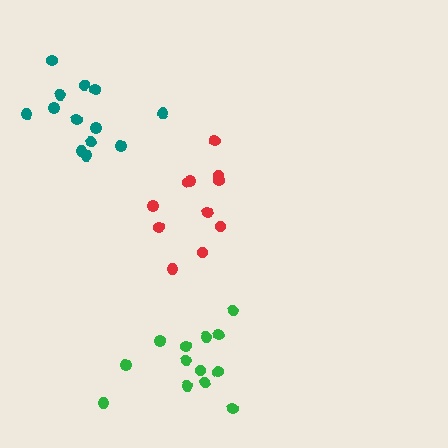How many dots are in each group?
Group 1: 13 dots, Group 2: 11 dots, Group 3: 13 dots (37 total).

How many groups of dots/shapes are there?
There are 3 groups.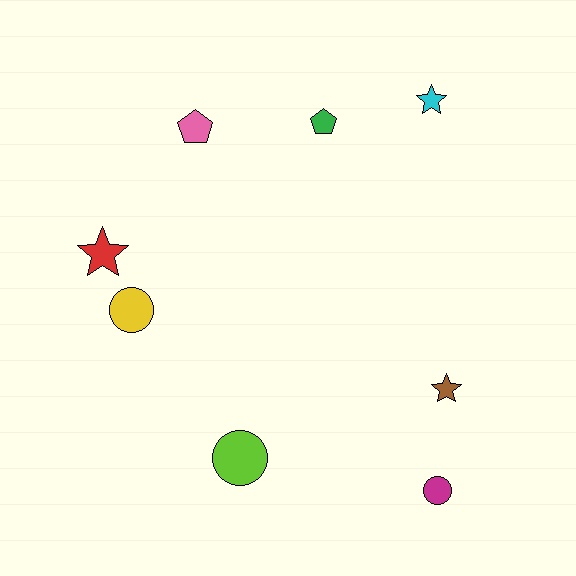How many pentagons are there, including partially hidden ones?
There are 2 pentagons.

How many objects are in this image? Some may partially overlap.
There are 8 objects.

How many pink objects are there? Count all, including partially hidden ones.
There is 1 pink object.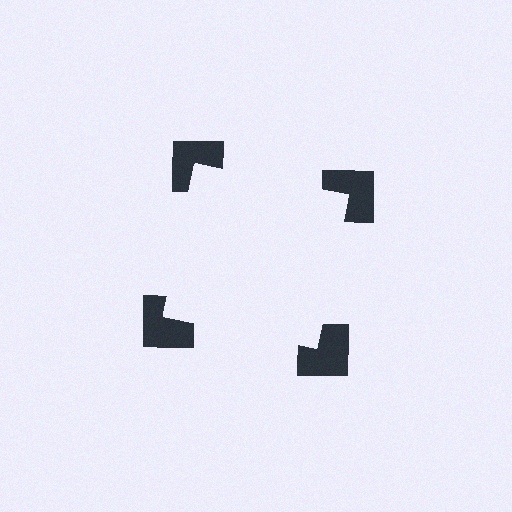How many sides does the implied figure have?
4 sides.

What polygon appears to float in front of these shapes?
An illusory square — its edges are inferred from the aligned wedge cuts in the notched squares, not physically drawn.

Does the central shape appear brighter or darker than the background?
It typically appears slightly brighter than the background, even though no actual brightness change is drawn.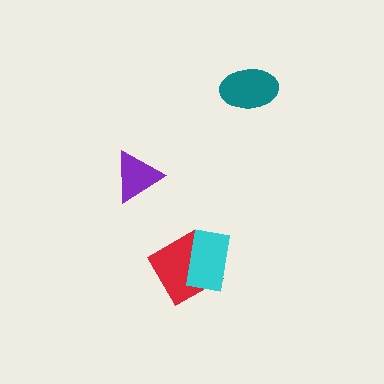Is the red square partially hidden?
Yes, it is partially covered by another shape.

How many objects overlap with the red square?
1 object overlaps with the red square.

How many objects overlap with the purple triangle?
0 objects overlap with the purple triangle.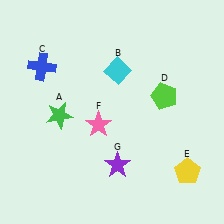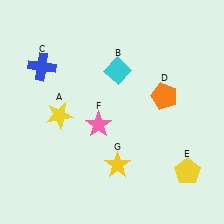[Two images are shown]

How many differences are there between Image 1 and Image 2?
There are 3 differences between the two images.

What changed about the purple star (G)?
In Image 1, G is purple. In Image 2, it changed to yellow.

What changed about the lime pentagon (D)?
In Image 1, D is lime. In Image 2, it changed to orange.